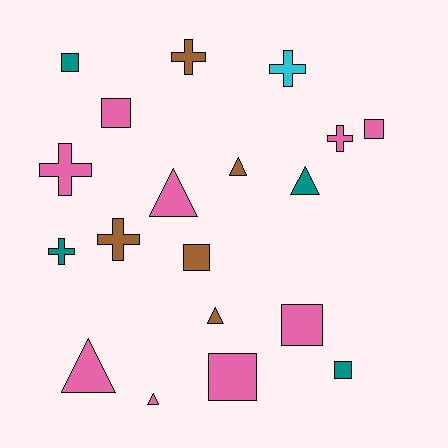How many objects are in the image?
There are 19 objects.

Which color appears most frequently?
Pink, with 9 objects.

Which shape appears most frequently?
Square, with 7 objects.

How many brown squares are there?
There is 1 brown square.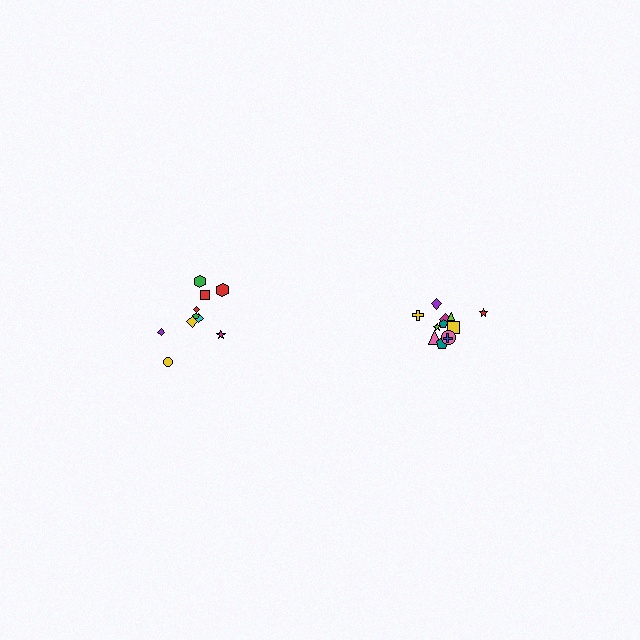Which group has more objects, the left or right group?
The right group.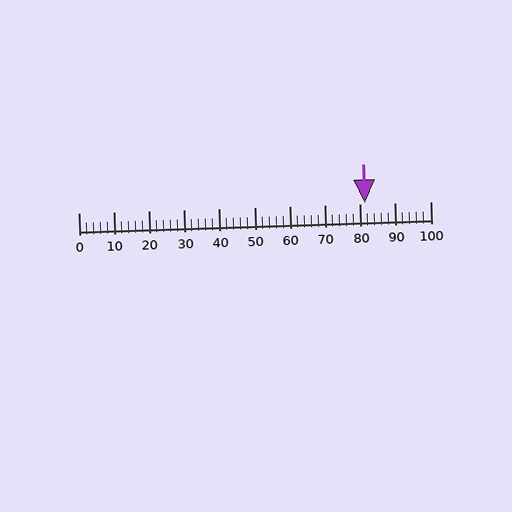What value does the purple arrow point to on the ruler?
The purple arrow points to approximately 82.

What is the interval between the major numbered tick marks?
The major tick marks are spaced 10 units apart.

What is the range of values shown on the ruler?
The ruler shows values from 0 to 100.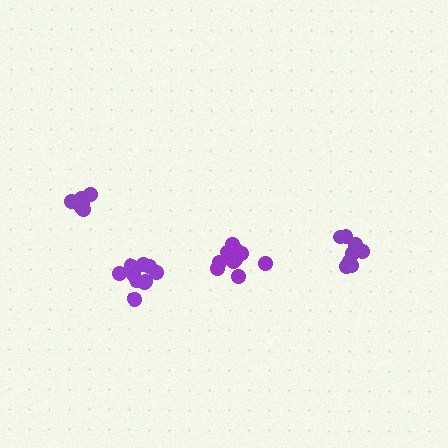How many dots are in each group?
Group 1: 8 dots, Group 2: 12 dots, Group 3: 10 dots, Group 4: 7 dots (37 total).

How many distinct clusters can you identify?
There are 4 distinct clusters.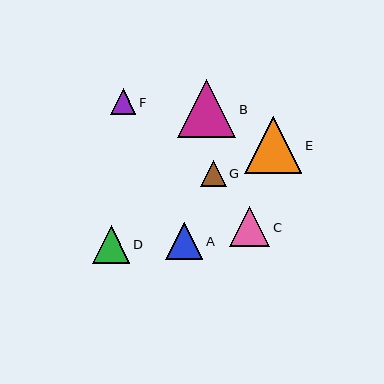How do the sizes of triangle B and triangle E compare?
Triangle B and triangle E are approximately the same size.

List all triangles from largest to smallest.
From largest to smallest: B, E, C, D, A, G, F.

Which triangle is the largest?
Triangle B is the largest with a size of approximately 58 pixels.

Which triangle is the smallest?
Triangle F is the smallest with a size of approximately 25 pixels.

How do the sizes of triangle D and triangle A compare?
Triangle D and triangle A are approximately the same size.